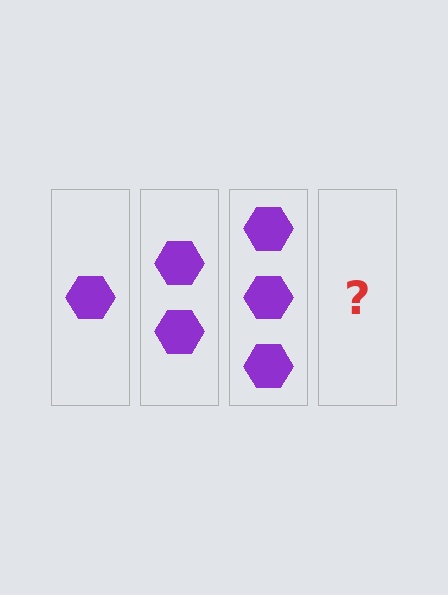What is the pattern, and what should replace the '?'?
The pattern is that each step adds one more hexagon. The '?' should be 4 hexagons.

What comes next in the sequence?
The next element should be 4 hexagons.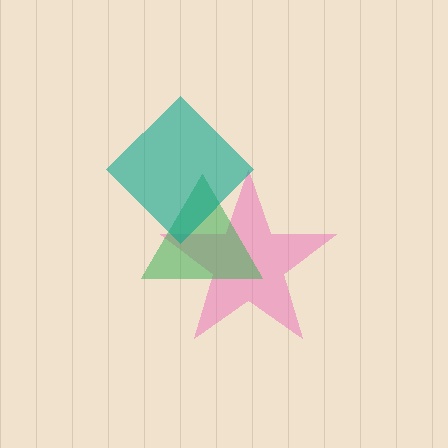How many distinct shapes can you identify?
There are 3 distinct shapes: a pink star, a green triangle, a teal diamond.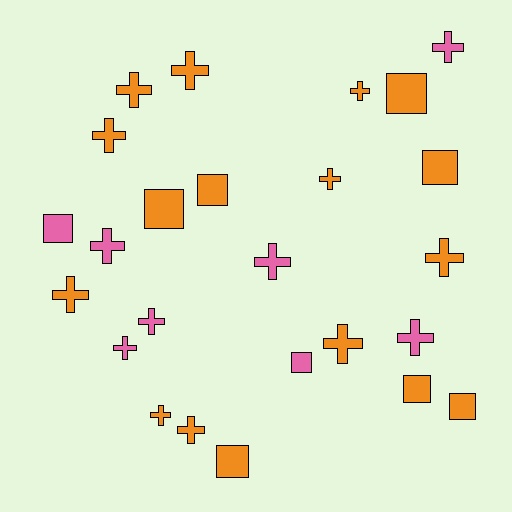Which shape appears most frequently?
Cross, with 16 objects.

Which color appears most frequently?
Orange, with 17 objects.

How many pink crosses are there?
There are 6 pink crosses.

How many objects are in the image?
There are 25 objects.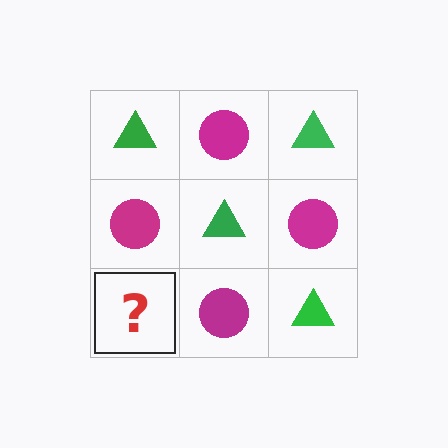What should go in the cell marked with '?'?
The missing cell should contain a green triangle.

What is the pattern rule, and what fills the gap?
The rule is that it alternates green triangle and magenta circle in a checkerboard pattern. The gap should be filled with a green triangle.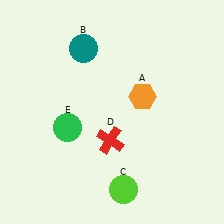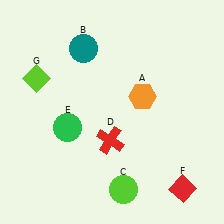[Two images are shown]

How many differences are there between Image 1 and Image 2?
There are 2 differences between the two images.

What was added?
A red diamond (F), a lime diamond (G) were added in Image 2.